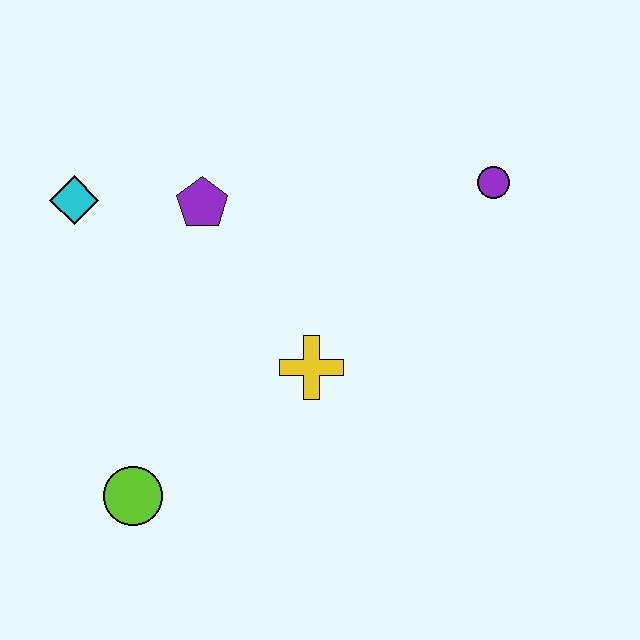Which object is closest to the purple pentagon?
The cyan diamond is closest to the purple pentagon.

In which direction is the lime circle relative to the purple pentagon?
The lime circle is below the purple pentagon.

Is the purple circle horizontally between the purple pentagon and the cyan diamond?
No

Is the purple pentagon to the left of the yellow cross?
Yes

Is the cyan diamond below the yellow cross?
No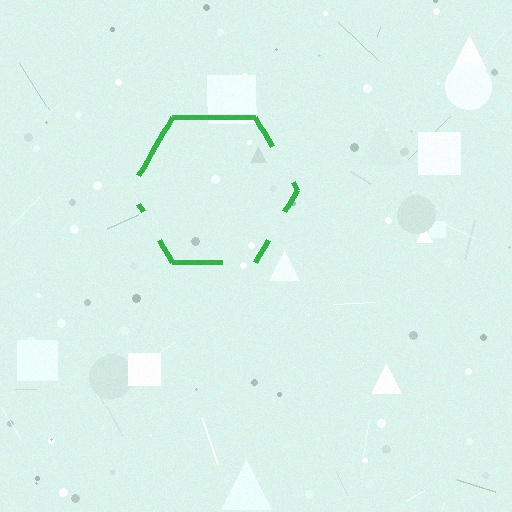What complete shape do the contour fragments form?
The contour fragments form a hexagon.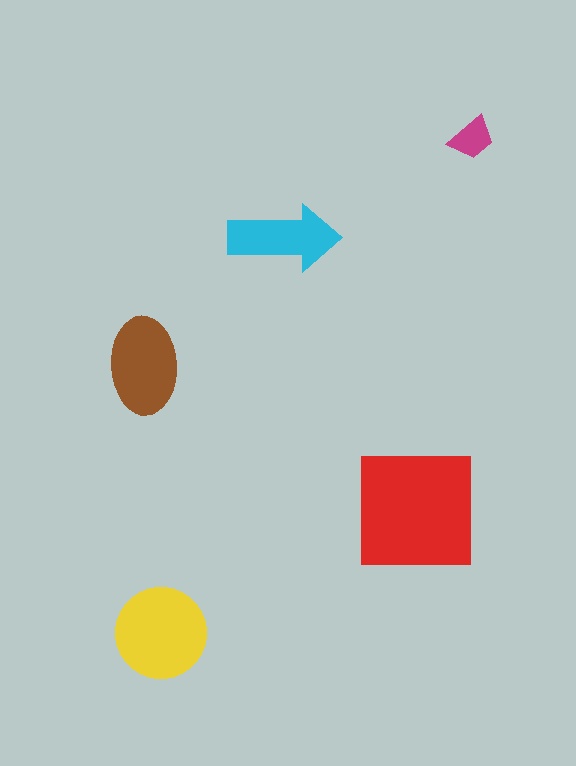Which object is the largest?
The red square.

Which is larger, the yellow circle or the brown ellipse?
The yellow circle.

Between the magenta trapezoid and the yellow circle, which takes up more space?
The yellow circle.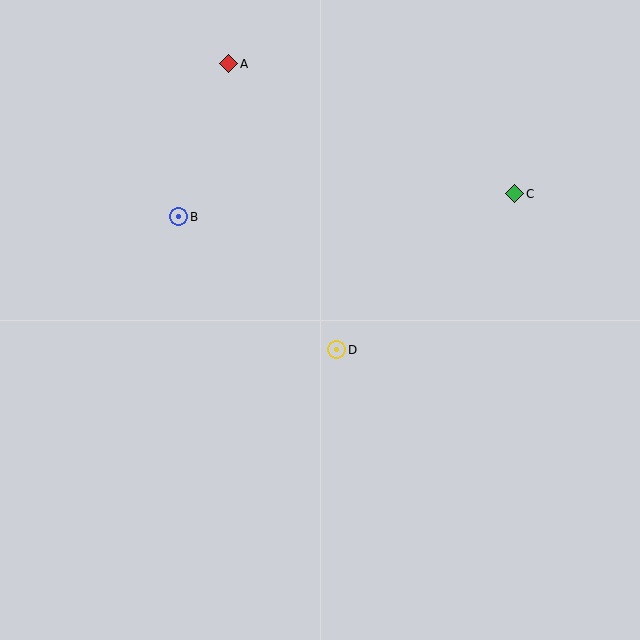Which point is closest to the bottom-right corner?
Point D is closest to the bottom-right corner.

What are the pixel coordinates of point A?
Point A is at (229, 64).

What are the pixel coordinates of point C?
Point C is at (515, 194).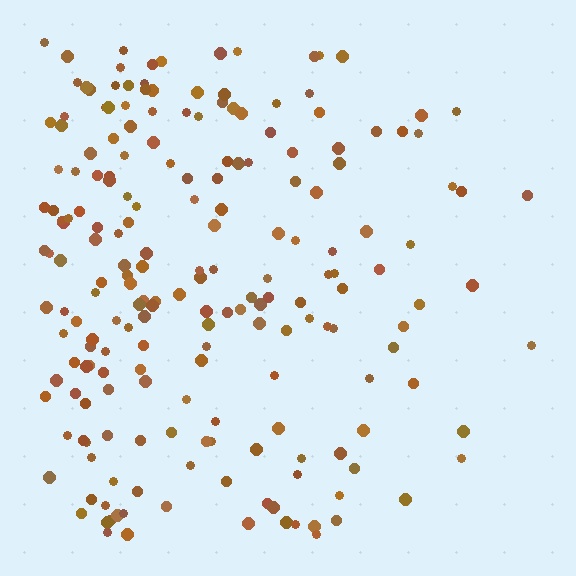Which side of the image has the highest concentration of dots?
The left.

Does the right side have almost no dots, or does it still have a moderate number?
Still a moderate number, just noticeably fewer than the left.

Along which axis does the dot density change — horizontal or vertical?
Horizontal.